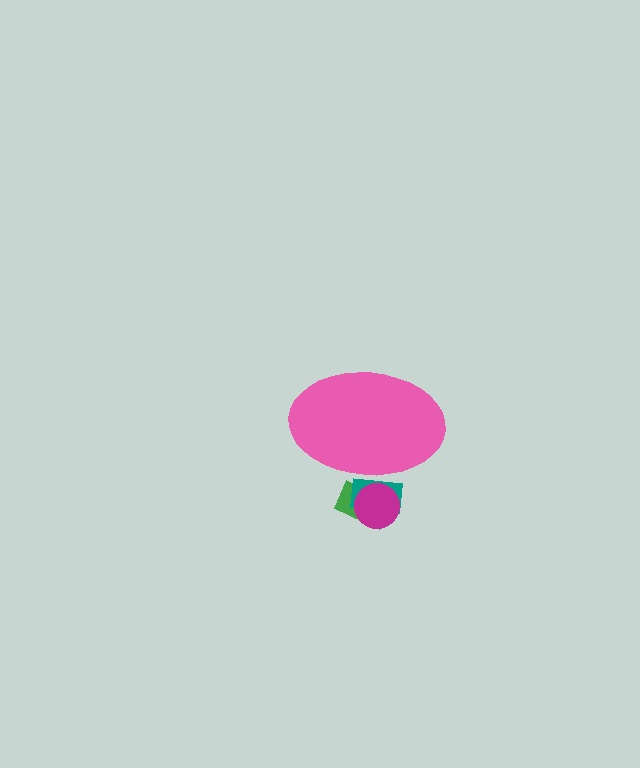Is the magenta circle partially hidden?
Yes, the magenta circle is partially hidden behind the pink ellipse.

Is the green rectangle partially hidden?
Yes, the green rectangle is partially hidden behind the pink ellipse.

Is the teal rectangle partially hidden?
Yes, the teal rectangle is partially hidden behind the pink ellipse.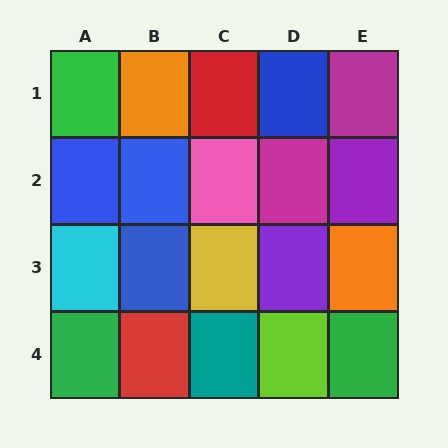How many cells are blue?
4 cells are blue.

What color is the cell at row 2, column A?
Blue.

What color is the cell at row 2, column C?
Pink.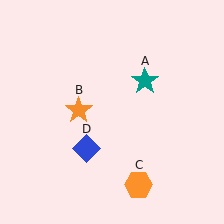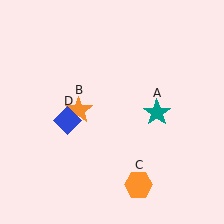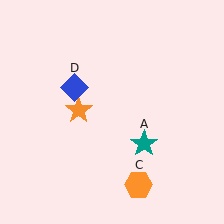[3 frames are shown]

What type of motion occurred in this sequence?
The teal star (object A), blue diamond (object D) rotated clockwise around the center of the scene.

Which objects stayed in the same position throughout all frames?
Orange star (object B) and orange hexagon (object C) remained stationary.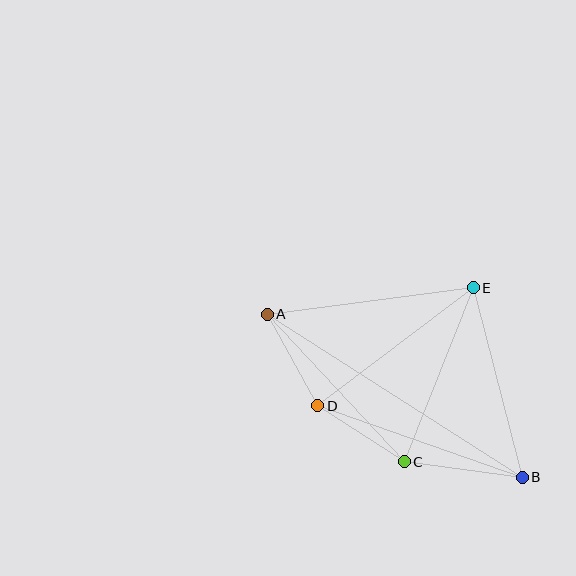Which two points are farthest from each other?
Points A and B are farthest from each other.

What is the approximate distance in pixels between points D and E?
The distance between D and E is approximately 195 pixels.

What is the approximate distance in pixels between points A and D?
The distance between A and D is approximately 104 pixels.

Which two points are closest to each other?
Points C and D are closest to each other.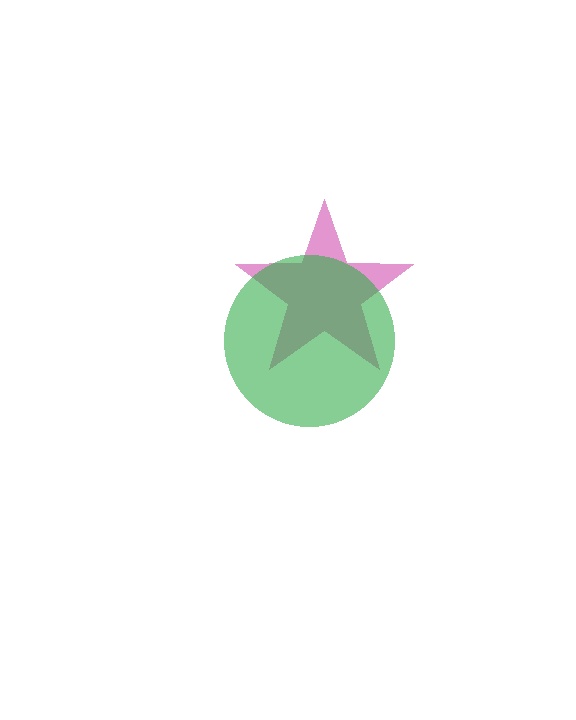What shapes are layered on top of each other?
The layered shapes are: a magenta star, a green circle.